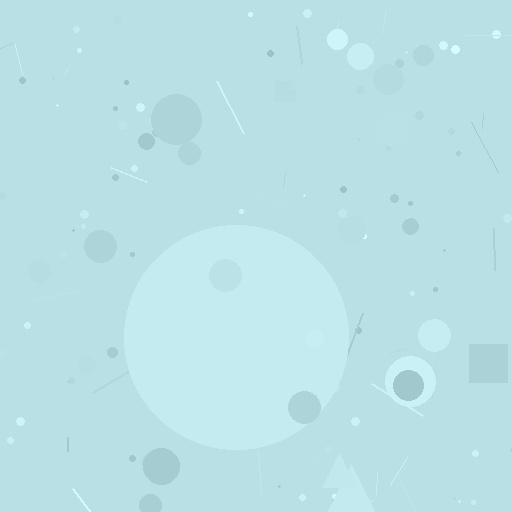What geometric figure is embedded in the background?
A circle is embedded in the background.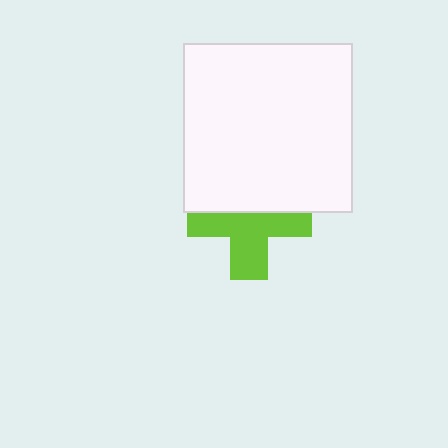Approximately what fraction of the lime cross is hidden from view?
Roughly 43% of the lime cross is hidden behind the white square.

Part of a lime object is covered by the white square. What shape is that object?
It is a cross.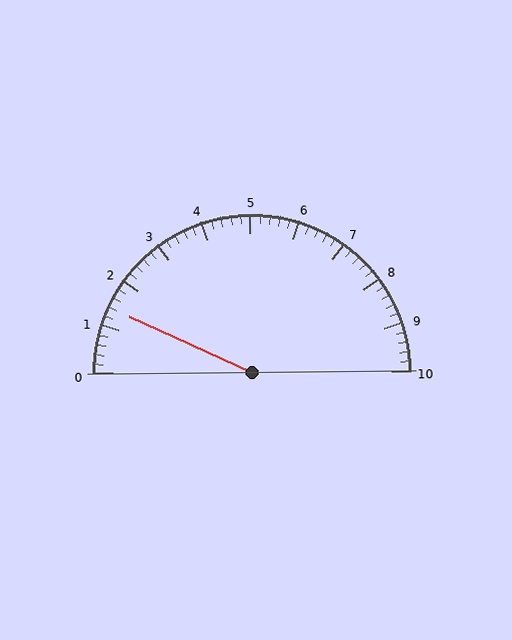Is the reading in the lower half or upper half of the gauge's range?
The reading is in the lower half of the range (0 to 10).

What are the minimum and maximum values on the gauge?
The gauge ranges from 0 to 10.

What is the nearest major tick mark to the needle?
The nearest major tick mark is 1.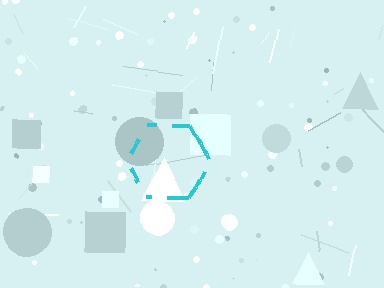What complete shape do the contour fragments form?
The contour fragments form a hexagon.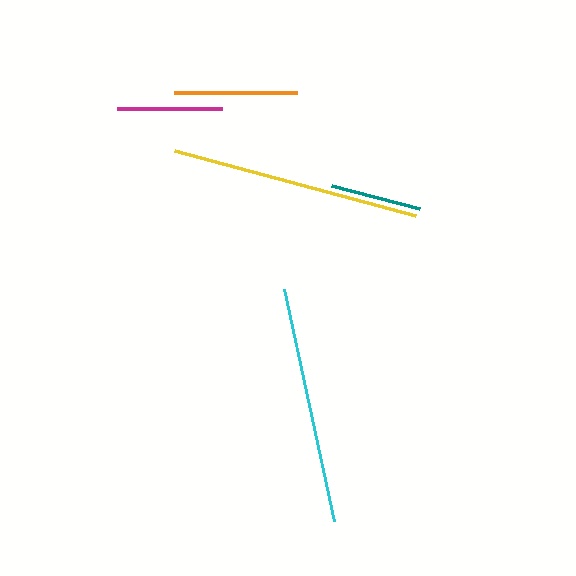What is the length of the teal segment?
The teal segment is approximately 90 pixels long.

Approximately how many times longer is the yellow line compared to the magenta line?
The yellow line is approximately 2.4 times the length of the magenta line.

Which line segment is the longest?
The yellow line is the longest at approximately 249 pixels.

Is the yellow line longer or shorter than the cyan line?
The yellow line is longer than the cyan line.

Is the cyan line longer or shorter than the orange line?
The cyan line is longer than the orange line.